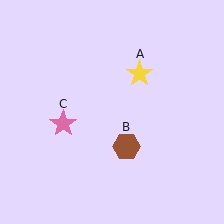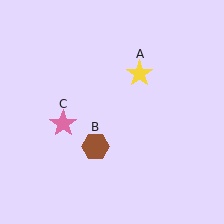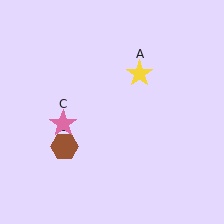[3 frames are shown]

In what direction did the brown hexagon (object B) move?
The brown hexagon (object B) moved left.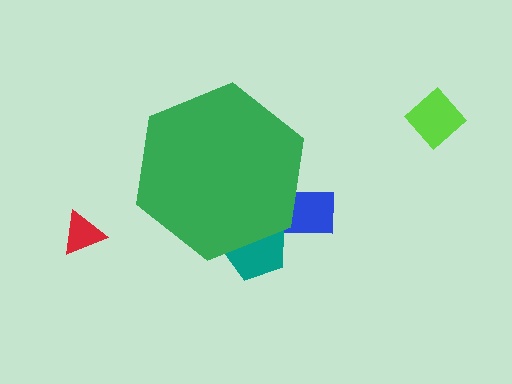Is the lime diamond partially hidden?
No, the lime diamond is fully visible.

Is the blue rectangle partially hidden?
Yes, the blue rectangle is partially hidden behind the green hexagon.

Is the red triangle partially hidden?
No, the red triangle is fully visible.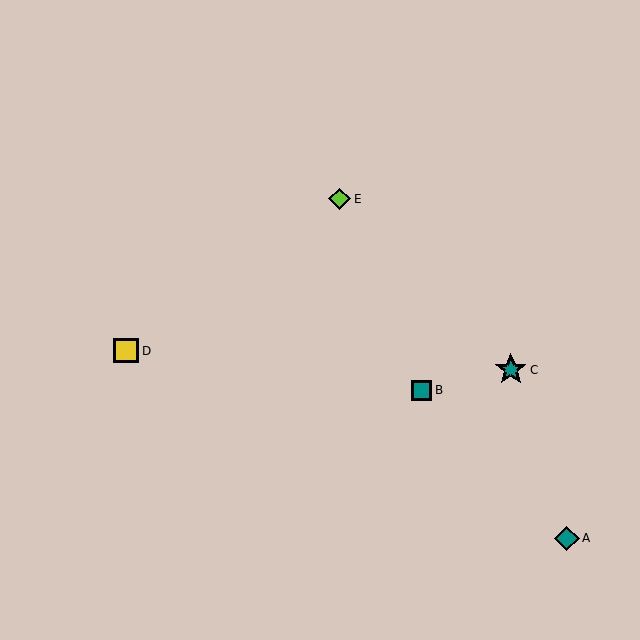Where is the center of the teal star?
The center of the teal star is at (511, 370).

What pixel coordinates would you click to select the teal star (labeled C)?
Click at (511, 370) to select the teal star C.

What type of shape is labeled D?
Shape D is a yellow square.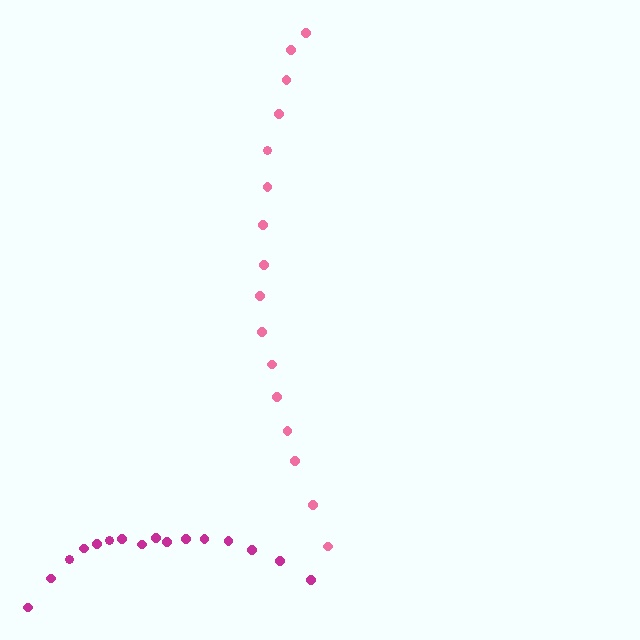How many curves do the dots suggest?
There are 2 distinct paths.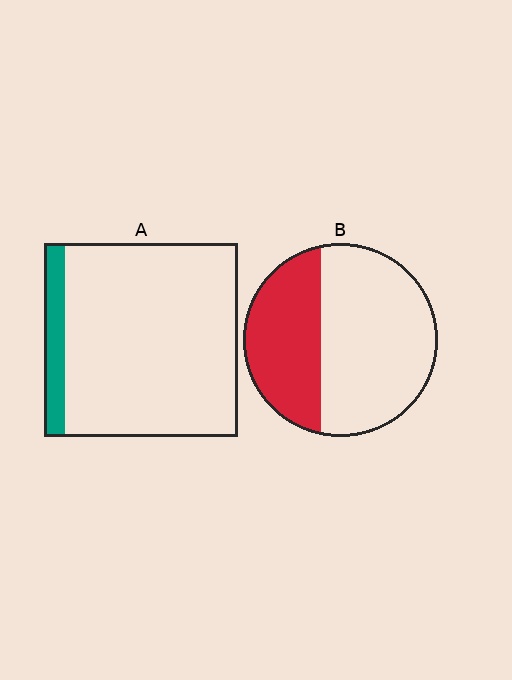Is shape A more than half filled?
No.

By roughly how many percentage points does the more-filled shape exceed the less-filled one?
By roughly 25 percentage points (B over A).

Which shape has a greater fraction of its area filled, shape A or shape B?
Shape B.